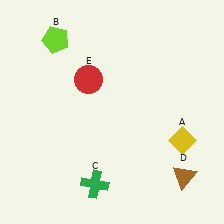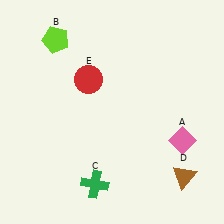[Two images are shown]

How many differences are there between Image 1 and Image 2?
There is 1 difference between the two images.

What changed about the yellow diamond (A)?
In Image 1, A is yellow. In Image 2, it changed to pink.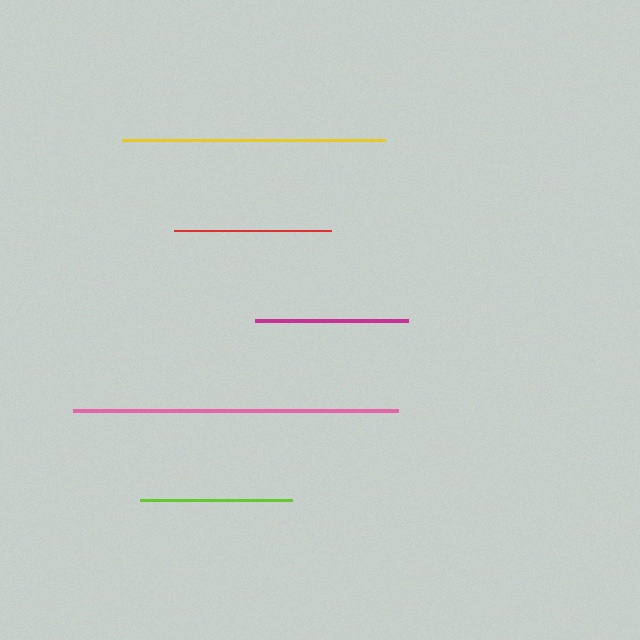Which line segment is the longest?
The pink line is the longest at approximately 324 pixels.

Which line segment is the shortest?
The lime line is the shortest at approximately 151 pixels.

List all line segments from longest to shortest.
From longest to shortest: pink, yellow, red, magenta, lime.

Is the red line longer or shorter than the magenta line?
The red line is longer than the magenta line.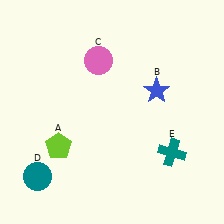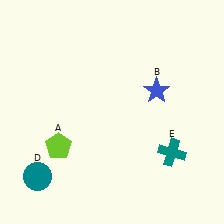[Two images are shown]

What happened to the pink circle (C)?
The pink circle (C) was removed in Image 2. It was in the top-left area of Image 1.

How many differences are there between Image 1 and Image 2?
There is 1 difference between the two images.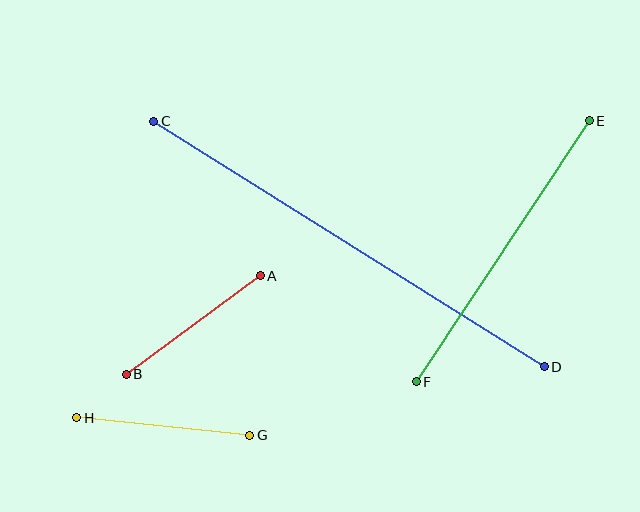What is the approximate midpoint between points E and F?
The midpoint is at approximately (503, 251) pixels.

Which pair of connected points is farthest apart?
Points C and D are farthest apart.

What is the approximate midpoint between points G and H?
The midpoint is at approximately (163, 427) pixels.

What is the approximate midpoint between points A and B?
The midpoint is at approximately (193, 325) pixels.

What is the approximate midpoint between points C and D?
The midpoint is at approximately (349, 244) pixels.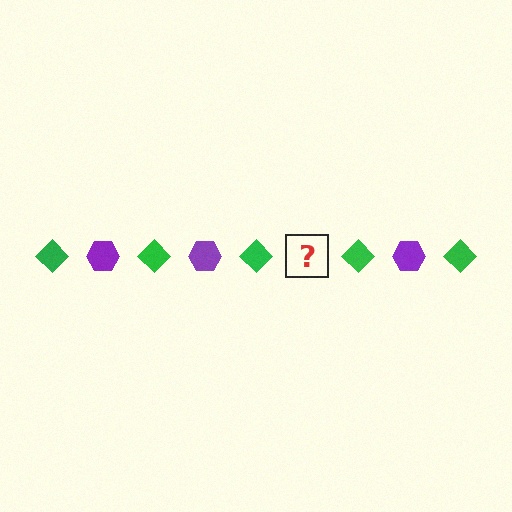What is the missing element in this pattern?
The missing element is a purple hexagon.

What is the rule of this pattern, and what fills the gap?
The rule is that the pattern alternates between green diamond and purple hexagon. The gap should be filled with a purple hexagon.